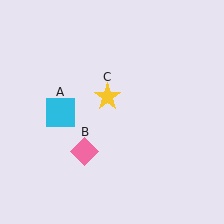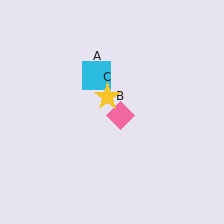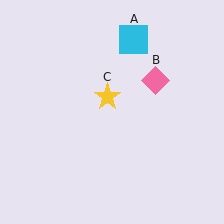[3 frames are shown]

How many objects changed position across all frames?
2 objects changed position: cyan square (object A), pink diamond (object B).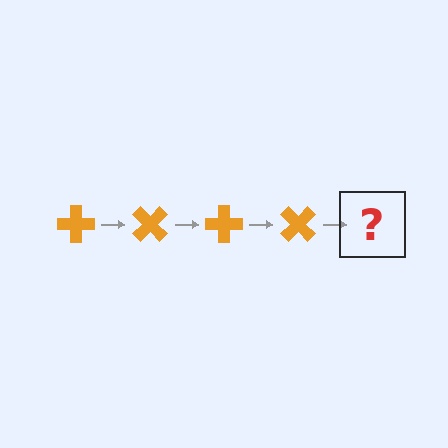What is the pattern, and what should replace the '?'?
The pattern is that the cross rotates 45 degrees each step. The '?' should be an orange cross rotated 180 degrees.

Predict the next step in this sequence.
The next step is an orange cross rotated 180 degrees.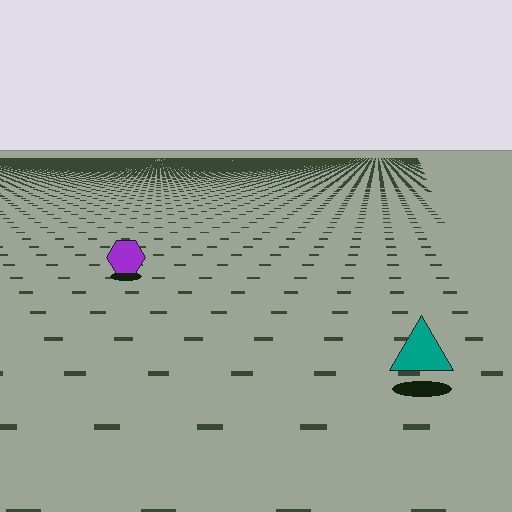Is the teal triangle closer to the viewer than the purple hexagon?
Yes. The teal triangle is closer — you can tell from the texture gradient: the ground texture is coarser near it.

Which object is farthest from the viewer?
The purple hexagon is farthest from the viewer. It appears smaller and the ground texture around it is denser.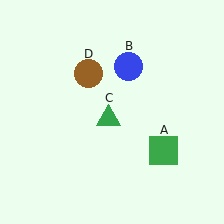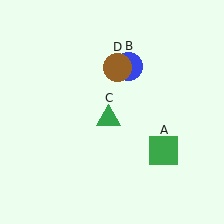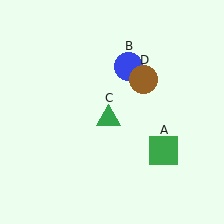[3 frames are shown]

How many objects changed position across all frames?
1 object changed position: brown circle (object D).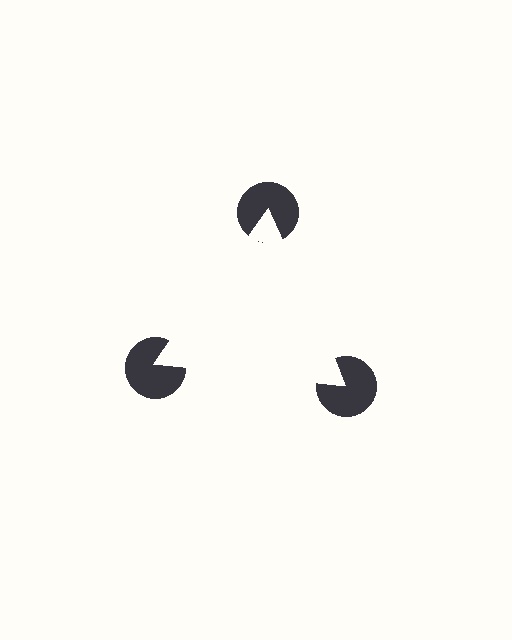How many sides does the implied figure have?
3 sides.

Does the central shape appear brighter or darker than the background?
It typically appears slightly brighter than the background, even though no actual brightness change is drawn.